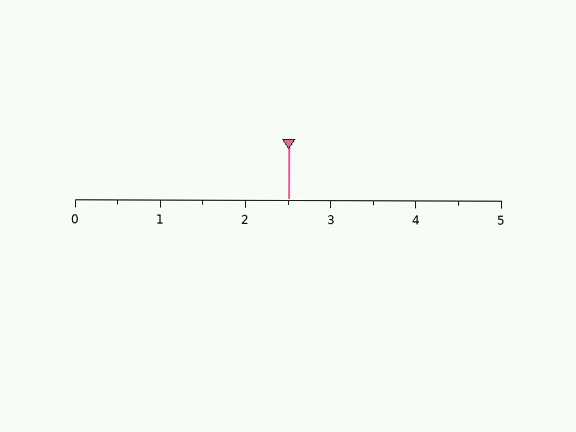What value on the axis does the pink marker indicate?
The marker indicates approximately 2.5.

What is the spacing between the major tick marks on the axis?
The major ticks are spaced 1 apart.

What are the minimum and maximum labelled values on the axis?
The axis runs from 0 to 5.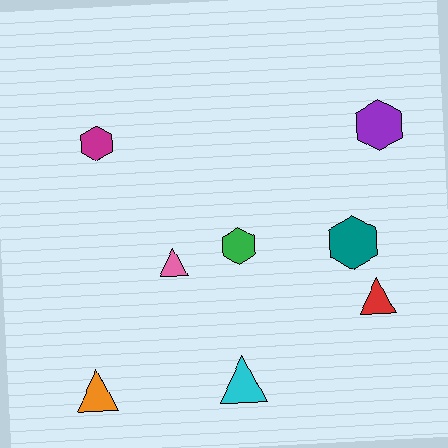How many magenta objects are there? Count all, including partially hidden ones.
There is 1 magenta object.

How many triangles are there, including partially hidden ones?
There are 4 triangles.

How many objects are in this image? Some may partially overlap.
There are 8 objects.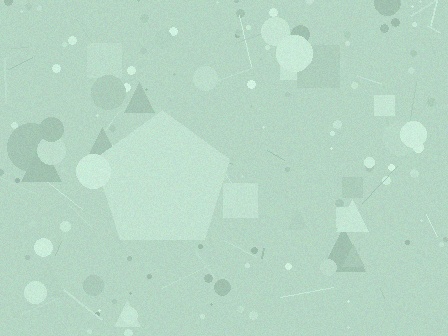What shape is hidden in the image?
A pentagon is hidden in the image.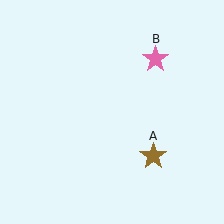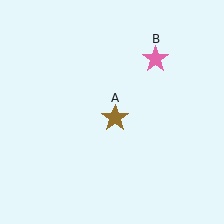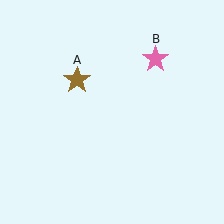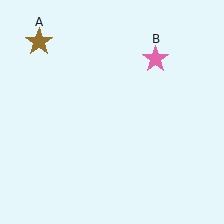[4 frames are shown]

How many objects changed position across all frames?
1 object changed position: brown star (object A).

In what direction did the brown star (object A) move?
The brown star (object A) moved up and to the left.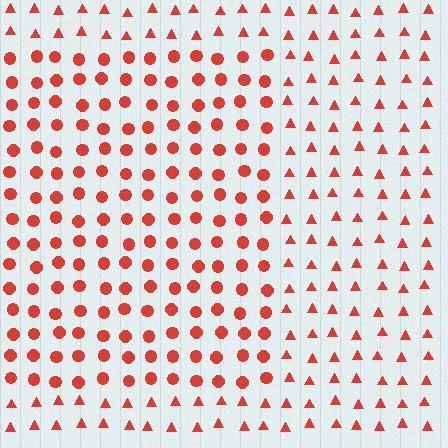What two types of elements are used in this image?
The image uses circles inside the rectangle region and triangles outside it.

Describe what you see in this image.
The image is filled with small red elements arranged in a uniform grid. A rectangle-shaped region contains circles, while the surrounding area contains triangles. The boundary is defined purely by the change in element shape.